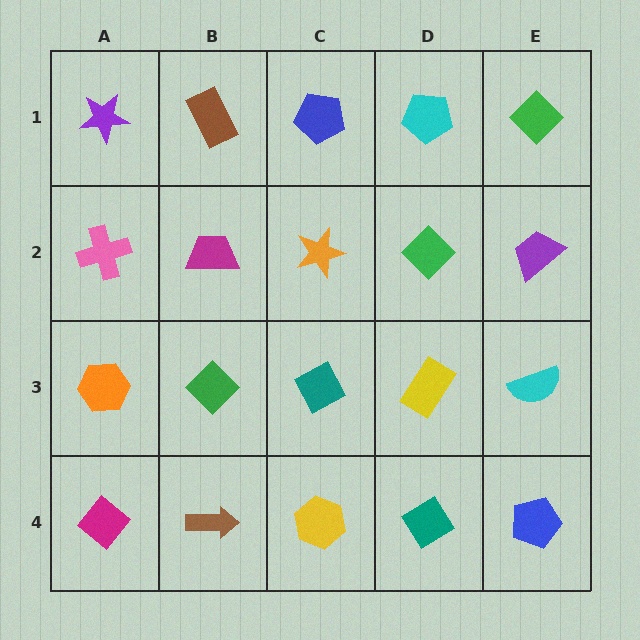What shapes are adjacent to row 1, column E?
A purple trapezoid (row 2, column E), a cyan pentagon (row 1, column D).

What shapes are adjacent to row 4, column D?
A yellow rectangle (row 3, column D), a yellow hexagon (row 4, column C), a blue pentagon (row 4, column E).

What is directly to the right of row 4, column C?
A teal diamond.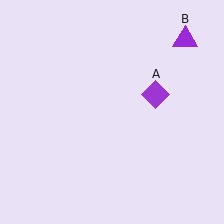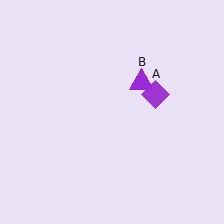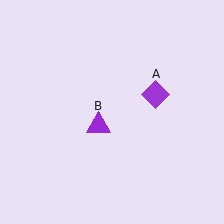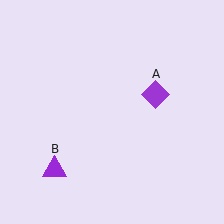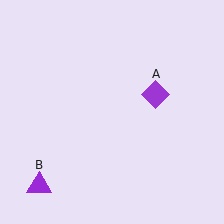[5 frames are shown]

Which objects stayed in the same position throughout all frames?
Purple diamond (object A) remained stationary.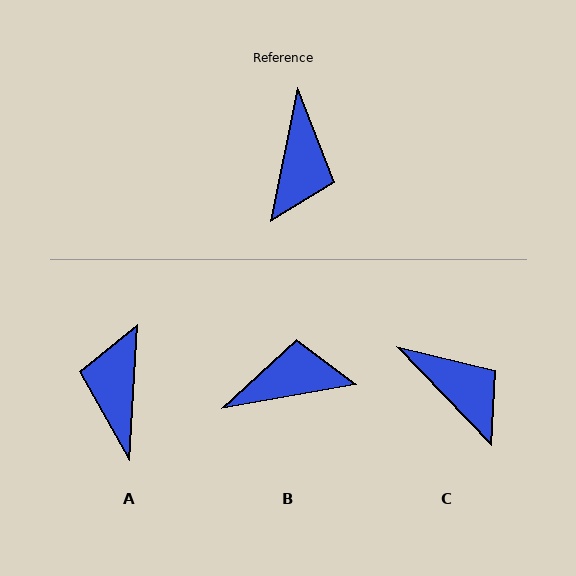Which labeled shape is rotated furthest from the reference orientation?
A, about 172 degrees away.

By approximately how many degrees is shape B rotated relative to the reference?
Approximately 111 degrees counter-clockwise.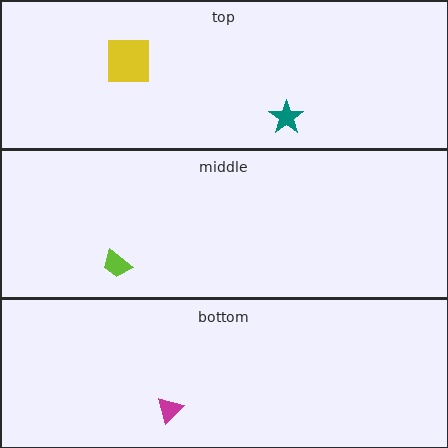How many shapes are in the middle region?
1.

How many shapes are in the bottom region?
1.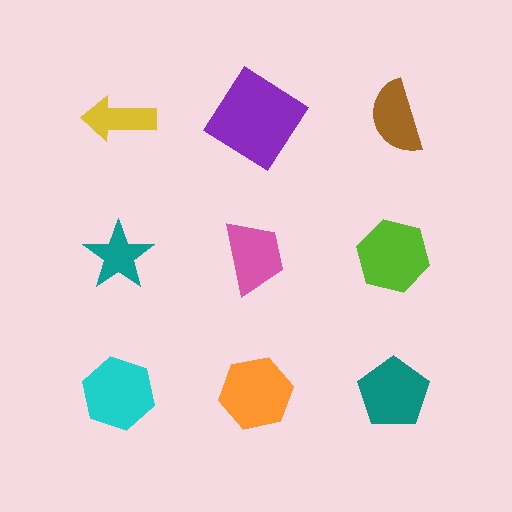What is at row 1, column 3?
A brown semicircle.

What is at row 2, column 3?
A lime hexagon.